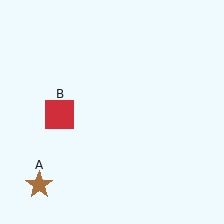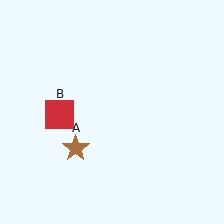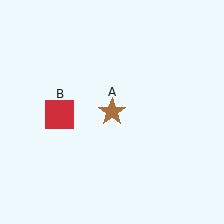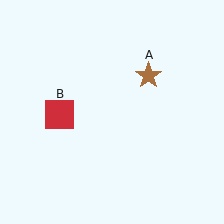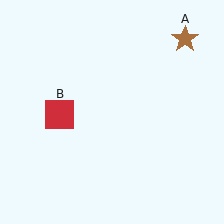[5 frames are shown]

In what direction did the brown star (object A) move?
The brown star (object A) moved up and to the right.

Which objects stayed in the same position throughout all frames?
Red square (object B) remained stationary.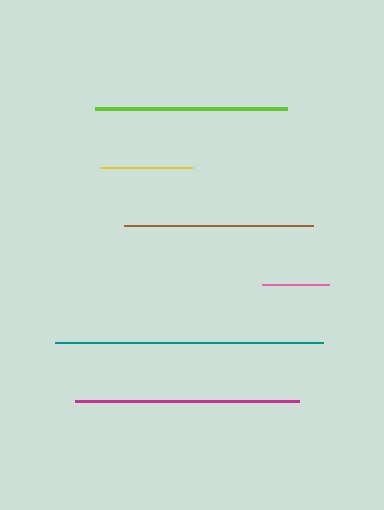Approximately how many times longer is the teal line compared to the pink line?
The teal line is approximately 4.0 times the length of the pink line.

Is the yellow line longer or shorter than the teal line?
The teal line is longer than the yellow line.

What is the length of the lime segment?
The lime segment is approximately 191 pixels long.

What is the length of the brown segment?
The brown segment is approximately 189 pixels long.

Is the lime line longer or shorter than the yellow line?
The lime line is longer than the yellow line.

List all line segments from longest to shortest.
From longest to shortest: teal, magenta, lime, brown, yellow, pink.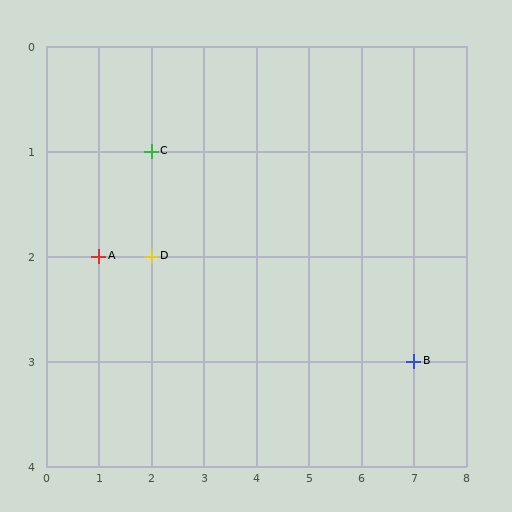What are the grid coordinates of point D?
Point D is at grid coordinates (2, 2).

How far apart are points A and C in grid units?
Points A and C are 1 column and 1 row apart (about 1.4 grid units diagonally).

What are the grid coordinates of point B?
Point B is at grid coordinates (7, 3).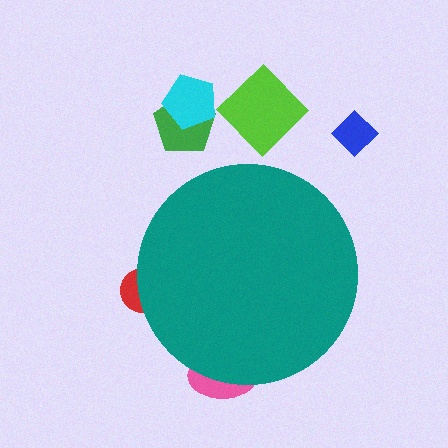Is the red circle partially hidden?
Yes, the red circle is partially hidden behind the teal circle.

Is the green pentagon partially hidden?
No, the green pentagon is fully visible.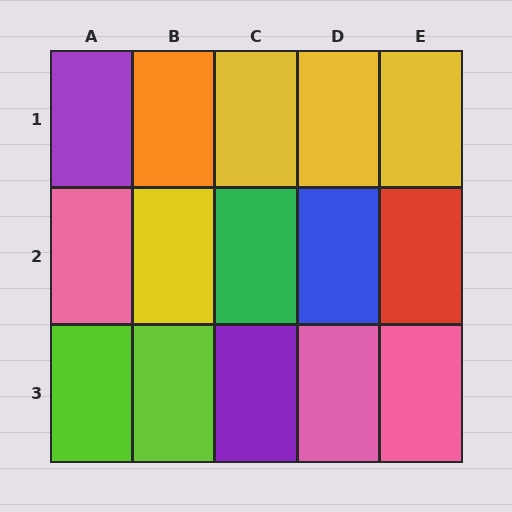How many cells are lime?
2 cells are lime.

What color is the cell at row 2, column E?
Red.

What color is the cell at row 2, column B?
Yellow.